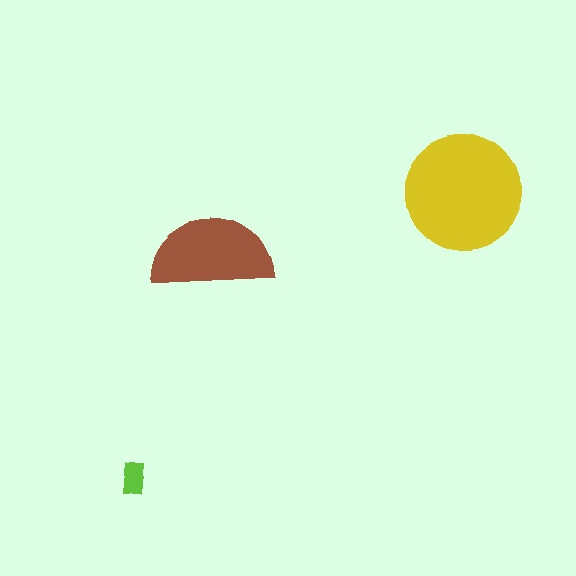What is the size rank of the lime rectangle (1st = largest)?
3rd.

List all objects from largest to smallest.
The yellow circle, the brown semicircle, the lime rectangle.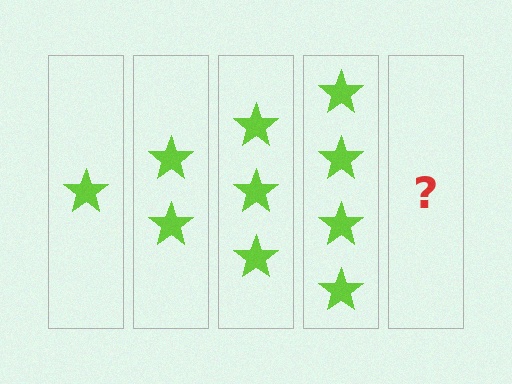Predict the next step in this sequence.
The next step is 5 stars.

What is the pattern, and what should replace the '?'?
The pattern is that each step adds one more star. The '?' should be 5 stars.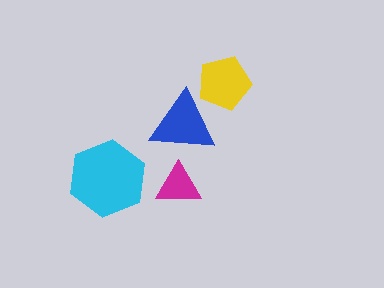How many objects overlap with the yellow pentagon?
1 object overlaps with the yellow pentagon.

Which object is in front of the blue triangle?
The yellow pentagon is in front of the blue triangle.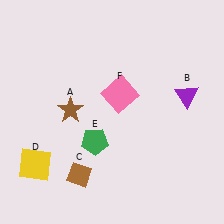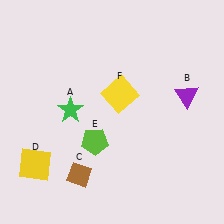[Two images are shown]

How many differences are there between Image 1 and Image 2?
There are 3 differences between the two images.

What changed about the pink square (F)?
In Image 1, F is pink. In Image 2, it changed to yellow.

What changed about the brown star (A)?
In Image 1, A is brown. In Image 2, it changed to green.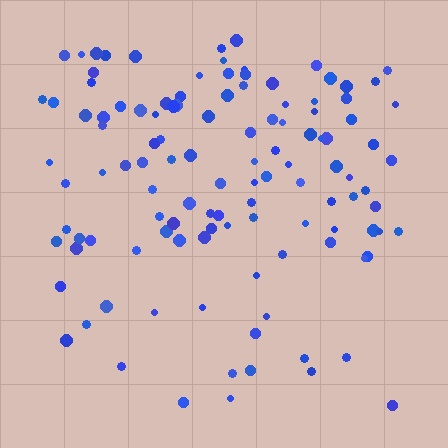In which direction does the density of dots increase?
From bottom to top, with the top side densest.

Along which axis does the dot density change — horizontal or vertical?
Vertical.